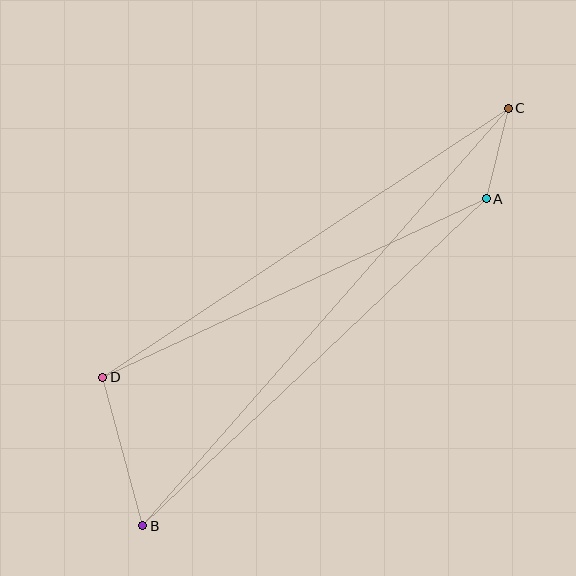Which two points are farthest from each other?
Points B and C are farthest from each other.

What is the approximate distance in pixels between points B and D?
The distance between B and D is approximately 154 pixels.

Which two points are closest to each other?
Points A and C are closest to each other.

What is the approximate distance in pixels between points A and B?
The distance between A and B is approximately 474 pixels.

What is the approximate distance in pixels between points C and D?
The distance between C and D is approximately 487 pixels.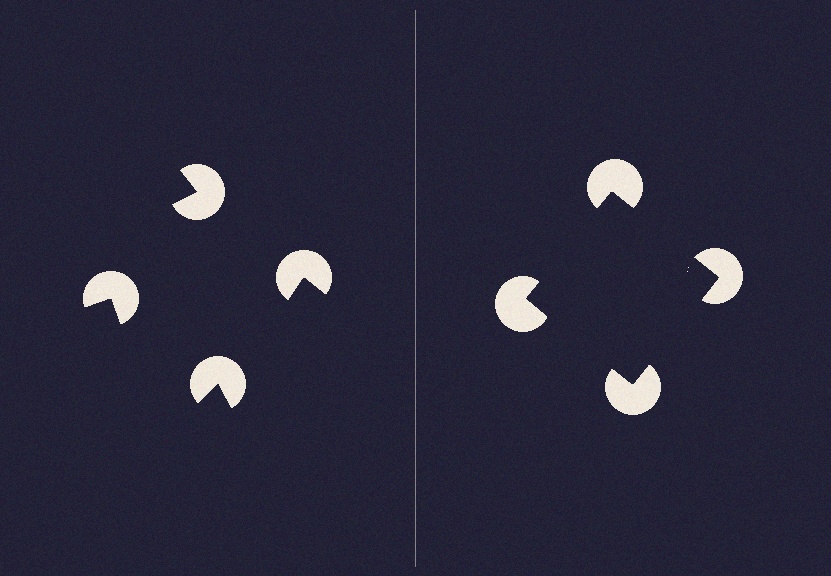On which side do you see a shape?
An illusory square appears on the right side. On the left side the wedge cuts are rotated, so no coherent shape forms.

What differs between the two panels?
The pac-man discs are positioned identically on both sides; only the wedge orientations differ. On the right they align to a square; on the left they are misaligned.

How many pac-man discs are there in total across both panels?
8 — 4 on each side.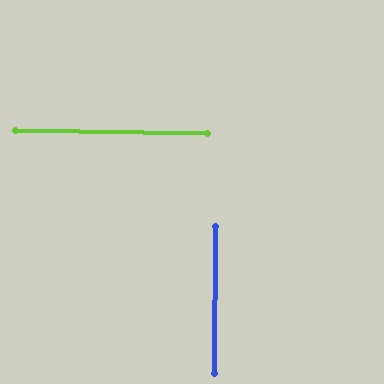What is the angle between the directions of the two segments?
Approximately 89 degrees.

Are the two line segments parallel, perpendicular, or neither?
Perpendicular — they meet at approximately 89°.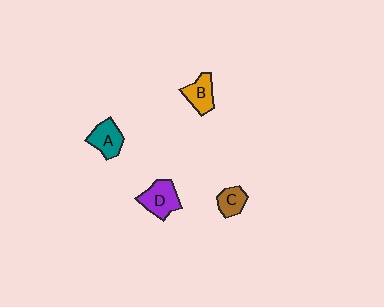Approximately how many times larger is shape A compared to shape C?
Approximately 1.3 times.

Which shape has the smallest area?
Shape C (brown).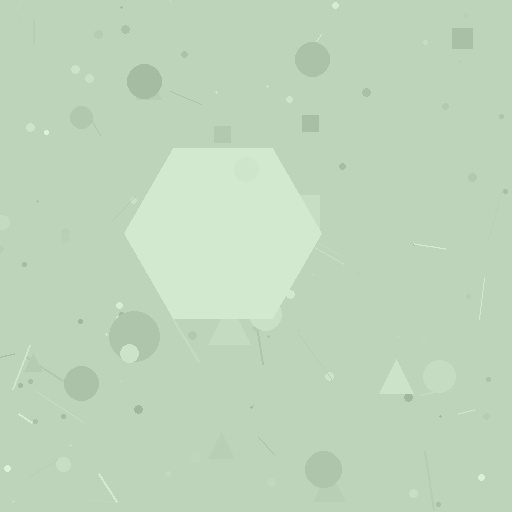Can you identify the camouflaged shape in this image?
The camouflaged shape is a hexagon.